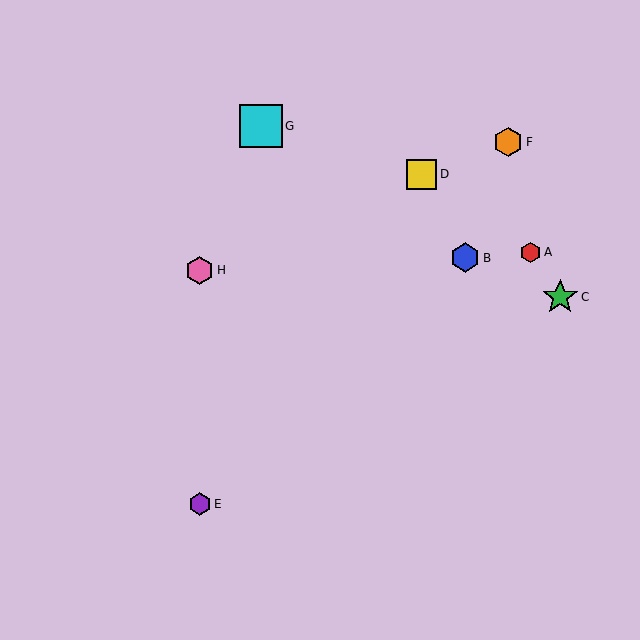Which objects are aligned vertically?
Objects E, H are aligned vertically.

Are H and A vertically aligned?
No, H is at x≈200 and A is at x≈531.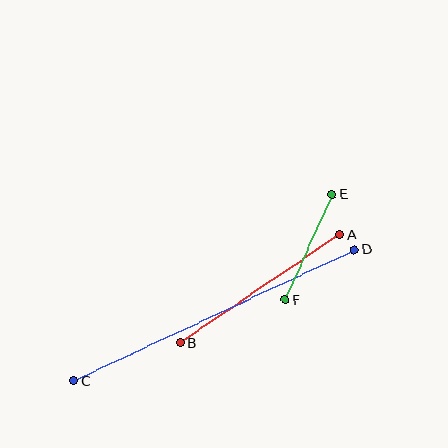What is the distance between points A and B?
The distance is approximately 193 pixels.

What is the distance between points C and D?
The distance is approximately 309 pixels.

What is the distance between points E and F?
The distance is approximately 116 pixels.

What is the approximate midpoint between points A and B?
The midpoint is at approximately (260, 289) pixels.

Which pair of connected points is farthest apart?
Points C and D are farthest apart.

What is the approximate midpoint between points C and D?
The midpoint is at approximately (214, 315) pixels.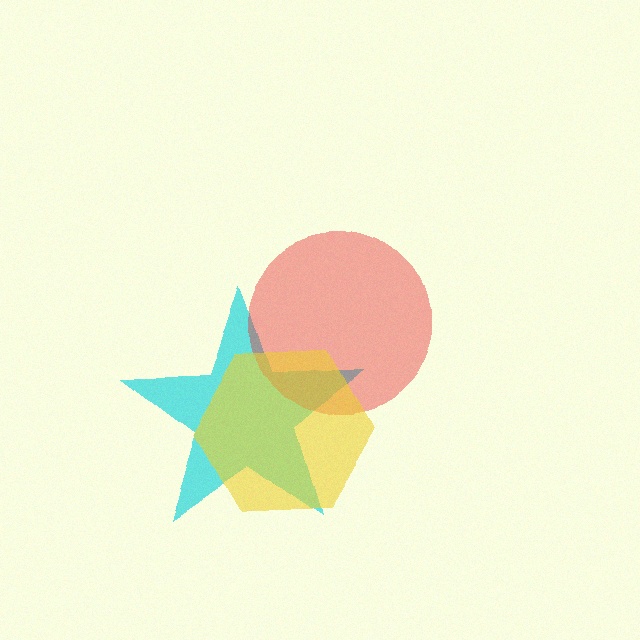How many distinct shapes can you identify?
There are 3 distinct shapes: a cyan star, a red circle, a yellow hexagon.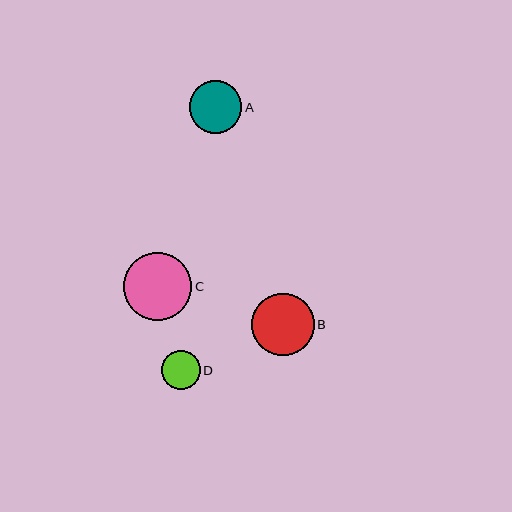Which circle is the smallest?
Circle D is the smallest with a size of approximately 39 pixels.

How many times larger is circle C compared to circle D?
Circle C is approximately 1.8 times the size of circle D.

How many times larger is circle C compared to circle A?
Circle C is approximately 1.3 times the size of circle A.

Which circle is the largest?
Circle C is the largest with a size of approximately 68 pixels.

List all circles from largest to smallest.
From largest to smallest: C, B, A, D.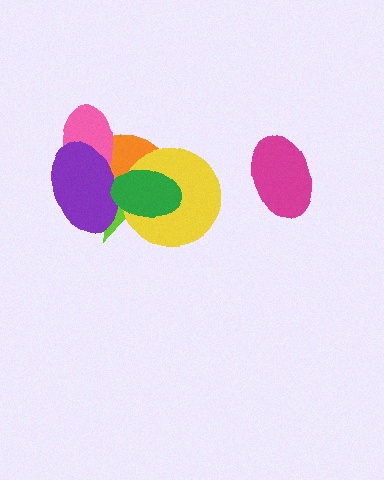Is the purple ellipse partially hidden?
Yes, it is partially covered by another shape.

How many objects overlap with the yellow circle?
4 objects overlap with the yellow circle.